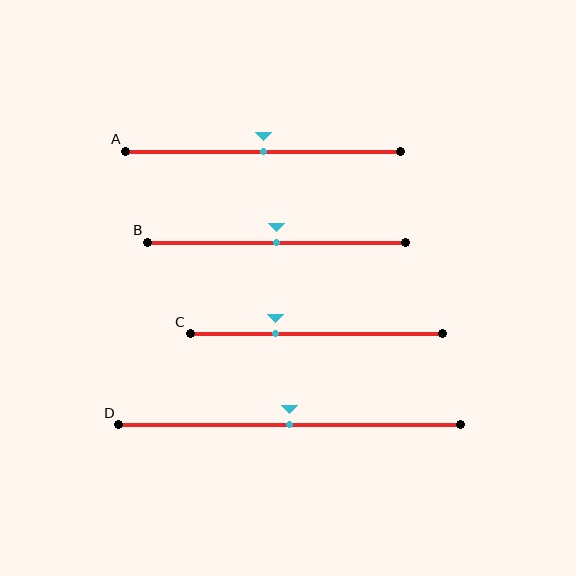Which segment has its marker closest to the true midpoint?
Segment A has its marker closest to the true midpoint.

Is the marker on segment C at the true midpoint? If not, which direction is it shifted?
No, the marker on segment C is shifted to the left by about 16% of the segment length.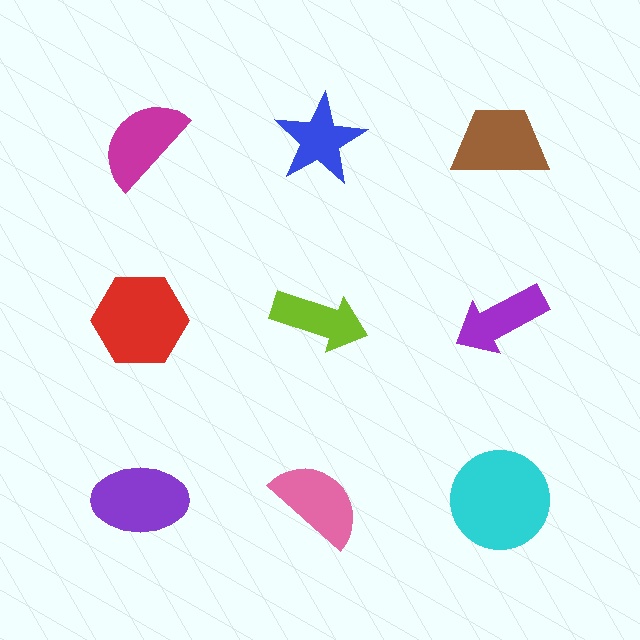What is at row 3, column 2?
A pink semicircle.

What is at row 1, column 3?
A brown trapezoid.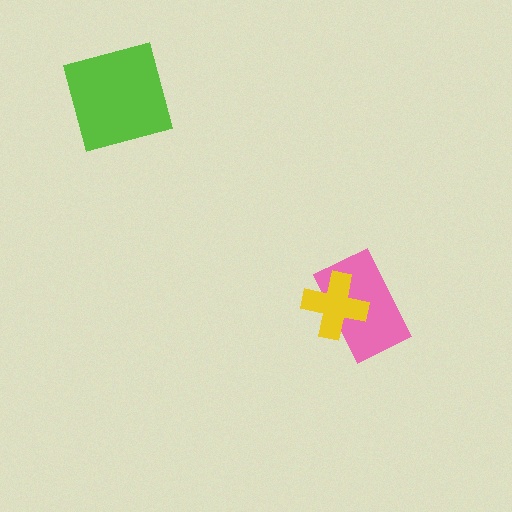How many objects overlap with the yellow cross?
1 object overlaps with the yellow cross.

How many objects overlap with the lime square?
0 objects overlap with the lime square.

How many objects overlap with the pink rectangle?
1 object overlaps with the pink rectangle.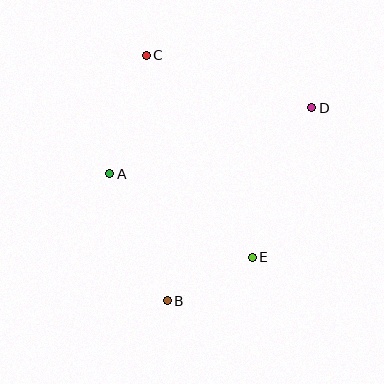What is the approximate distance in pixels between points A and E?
The distance between A and E is approximately 165 pixels.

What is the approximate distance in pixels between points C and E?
The distance between C and E is approximately 228 pixels.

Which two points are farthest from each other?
Points B and C are farthest from each other.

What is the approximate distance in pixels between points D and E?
The distance between D and E is approximately 162 pixels.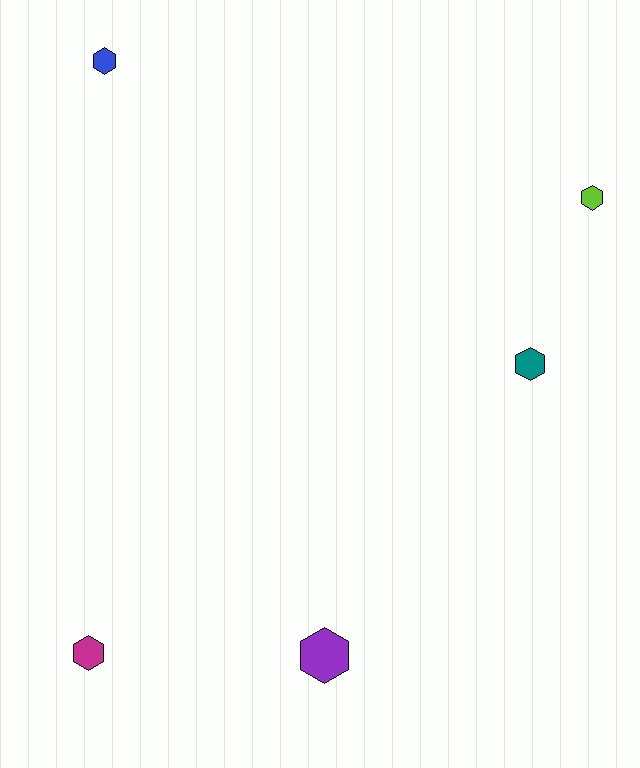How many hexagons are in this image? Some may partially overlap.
There are 5 hexagons.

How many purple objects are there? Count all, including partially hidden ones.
There is 1 purple object.